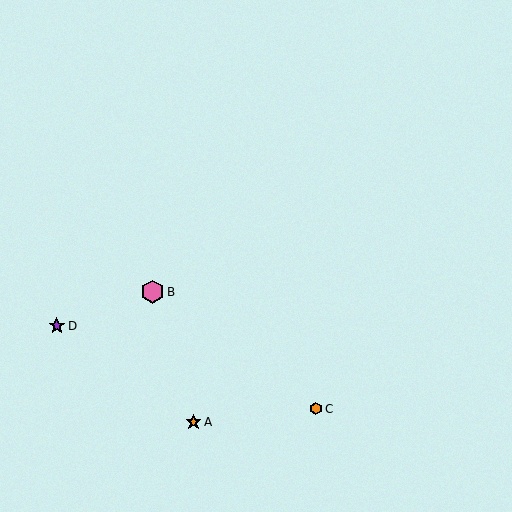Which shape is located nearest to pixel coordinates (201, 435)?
The orange star (labeled A) at (194, 422) is nearest to that location.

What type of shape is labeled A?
Shape A is an orange star.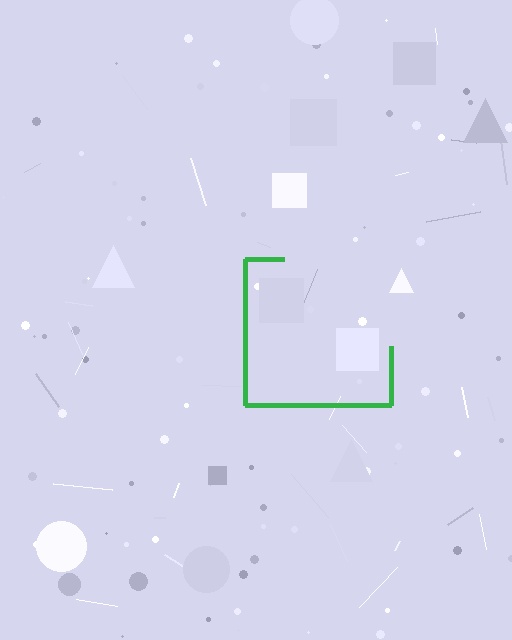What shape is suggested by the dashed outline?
The dashed outline suggests a square.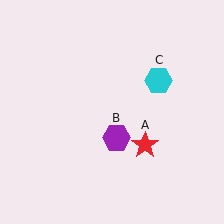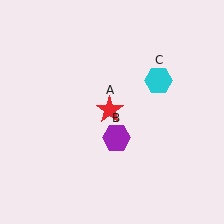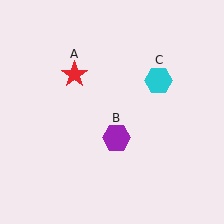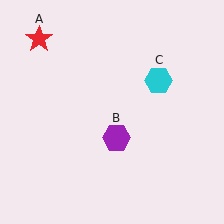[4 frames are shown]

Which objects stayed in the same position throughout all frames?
Purple hexagon (object B) and cyan hexagon (object C) remained stationary.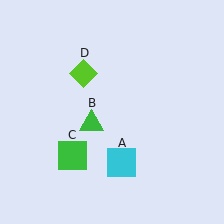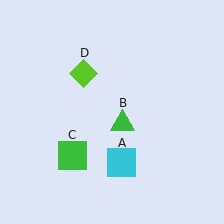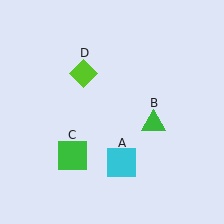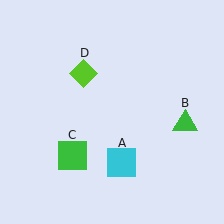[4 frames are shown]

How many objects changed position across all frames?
1 object changed position: green triangle (object B).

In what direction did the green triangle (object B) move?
The green triangle (object B) moved right.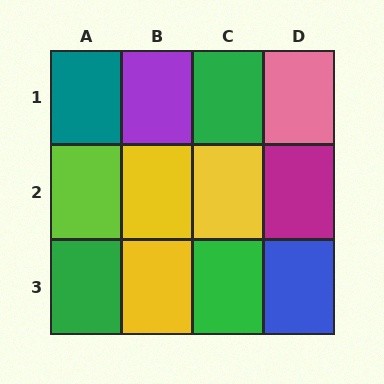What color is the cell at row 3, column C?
Green.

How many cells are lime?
1 cell is lime.